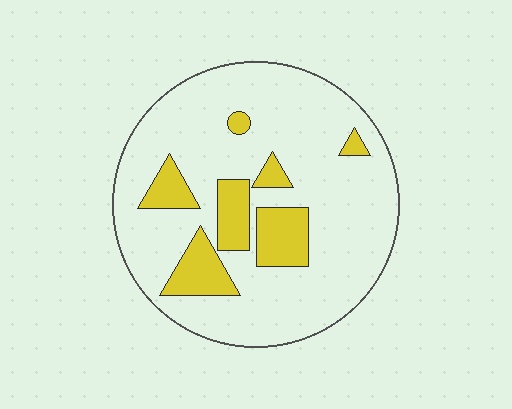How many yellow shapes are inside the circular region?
7.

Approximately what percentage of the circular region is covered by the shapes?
Approximately 20%.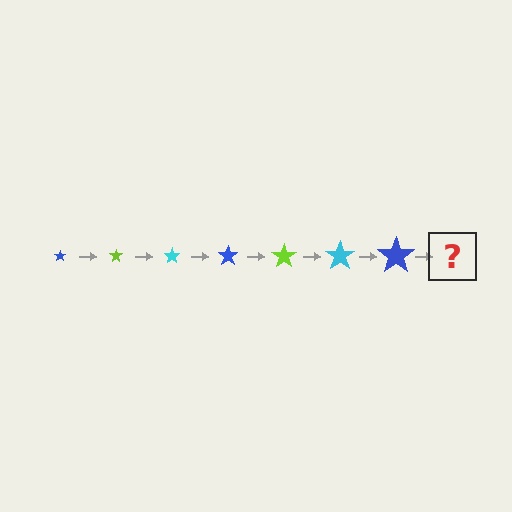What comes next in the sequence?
The next element should be a lime star, larger than the previous one.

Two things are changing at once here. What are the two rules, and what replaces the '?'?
The two rules are that the star grows larger each step and the color cycles through blue, lime, and cyan. The '?' should be a lime star, larger than the previous one.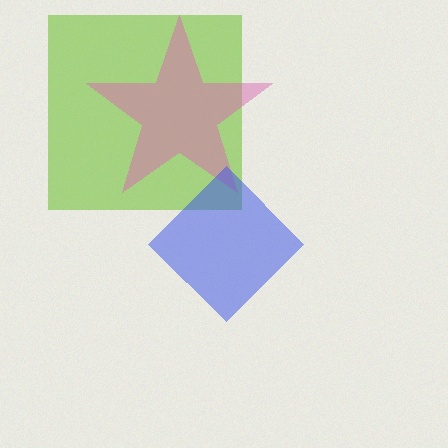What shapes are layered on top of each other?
The layered shapes are: a lime square, a pink star, a blue diamond.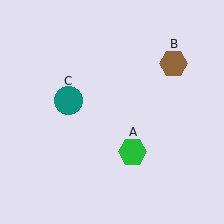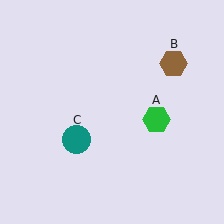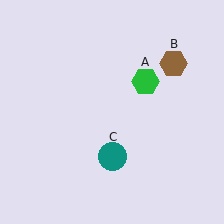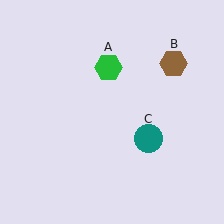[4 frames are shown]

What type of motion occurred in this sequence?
The green hexagon (object A), teal circle (object C) rotated counterclockwise around the center of the scene.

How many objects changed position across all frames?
2 objects changed position: green hexagon (object A), teal circle (object C).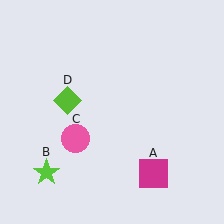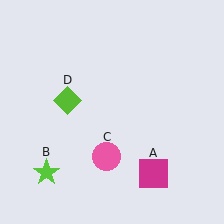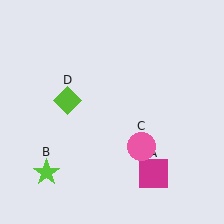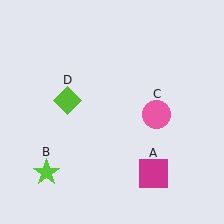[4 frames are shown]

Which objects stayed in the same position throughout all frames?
Magenta square (object A) and lime star (object B) and lime diamond (object D) remained stationary.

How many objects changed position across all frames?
1 object changed position: pink circle (object C).